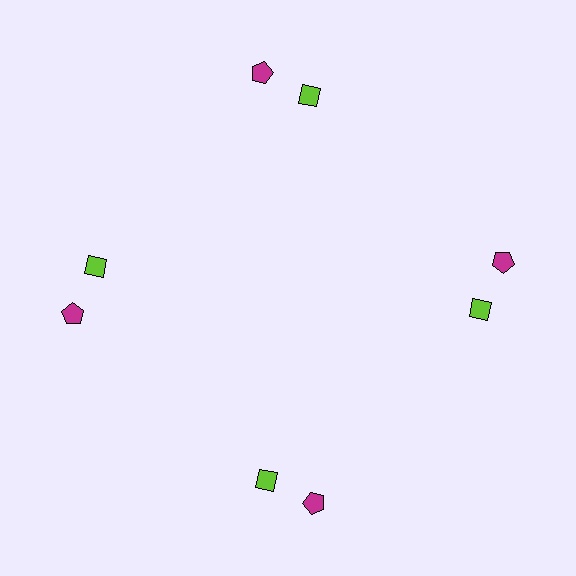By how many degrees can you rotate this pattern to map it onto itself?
The pattern maps onto itself every 90 degrees of rotation.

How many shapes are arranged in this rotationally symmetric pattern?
There are 8 shapes, arranged in 4 groups of 2.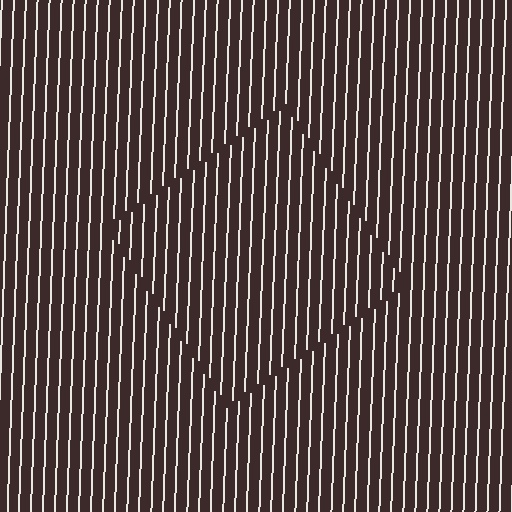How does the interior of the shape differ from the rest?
The interior of the shape contains the same grating, shifted by half a period — the contour is defined by the phase discontinuity where line-ends from the inner and outer gratings abut.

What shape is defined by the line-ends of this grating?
An illusory square. The interior of the shape contains the same grating, shifted by half a period — the contour is defined by the phase discontinuity where line-ends from the inner and outer gratings abut.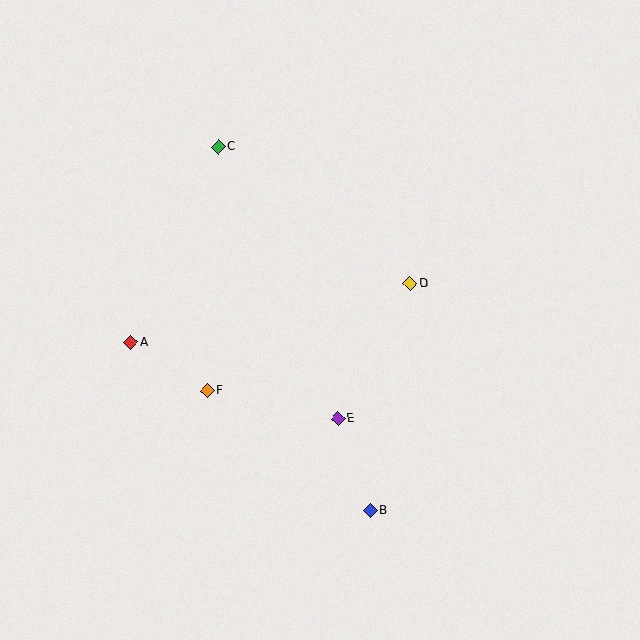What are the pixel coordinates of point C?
Point C is at (218, 147).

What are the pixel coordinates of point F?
Point F is at (207, 391).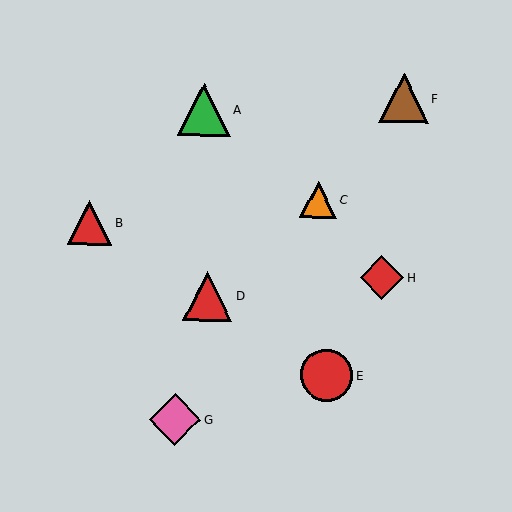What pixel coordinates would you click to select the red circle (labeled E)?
Click at (327, 375) to select the red circle E.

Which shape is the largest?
The green triangle (labeled A) is the largest.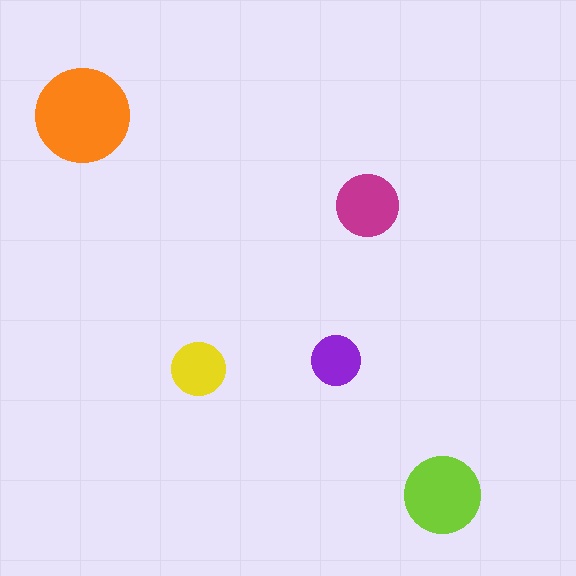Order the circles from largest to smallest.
the orange one, the lime one, the magenta one, the yellow one, the purple one.